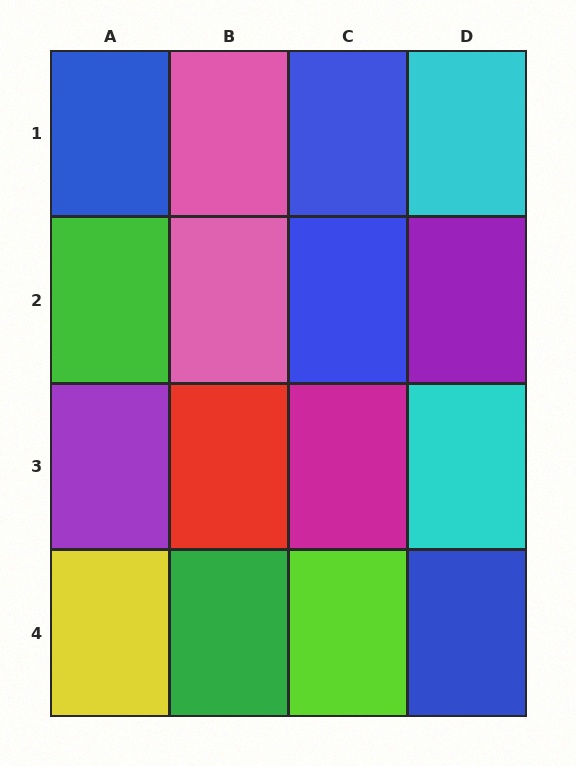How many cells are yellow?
1 cell is yellow.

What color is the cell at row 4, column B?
Green.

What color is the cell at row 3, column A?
Purple.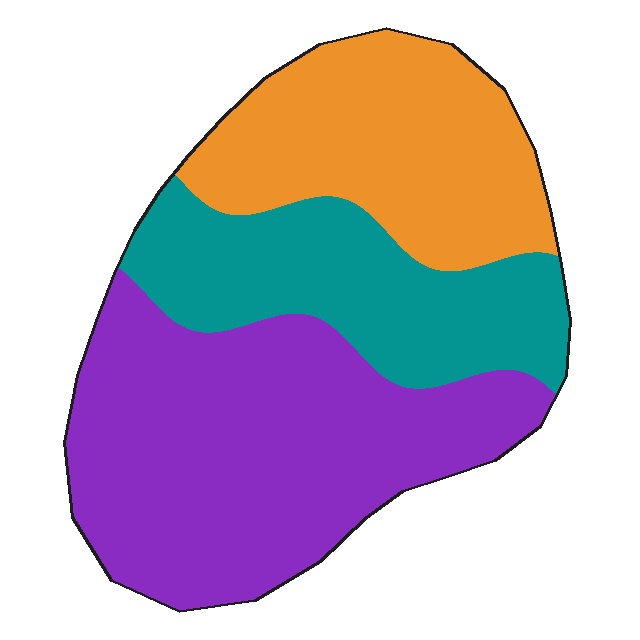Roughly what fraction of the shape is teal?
Teal covers around 25% of the shape.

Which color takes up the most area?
Purple, at roughly 45%.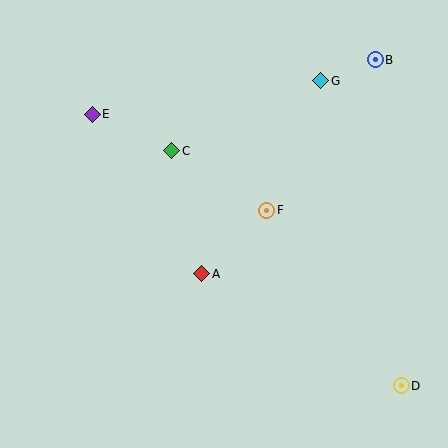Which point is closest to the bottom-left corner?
Point A is closest to the bottom-left corner.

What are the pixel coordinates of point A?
Point A is at (201, 274).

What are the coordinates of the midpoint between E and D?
The midpoint between E and D is at (247, 250).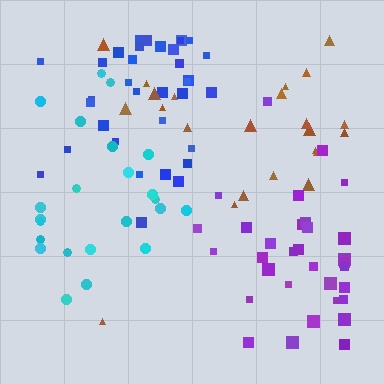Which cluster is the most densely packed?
Purple.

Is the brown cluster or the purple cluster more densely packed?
Purple.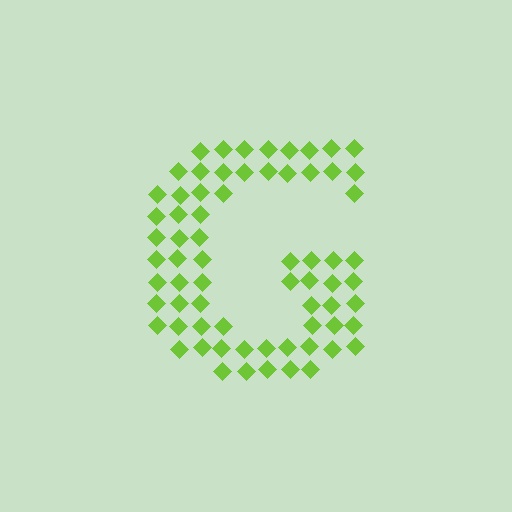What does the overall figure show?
The overall figure shows the letter G.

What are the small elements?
The small elements are diamonds.